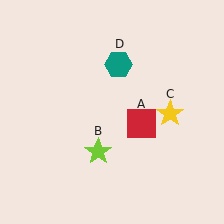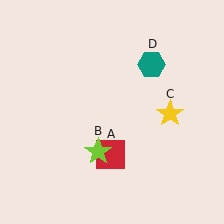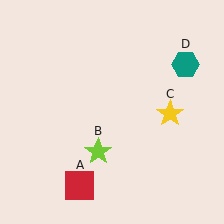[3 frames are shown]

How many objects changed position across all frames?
2 objects changed position: red square (object A), teal hexagon (object D).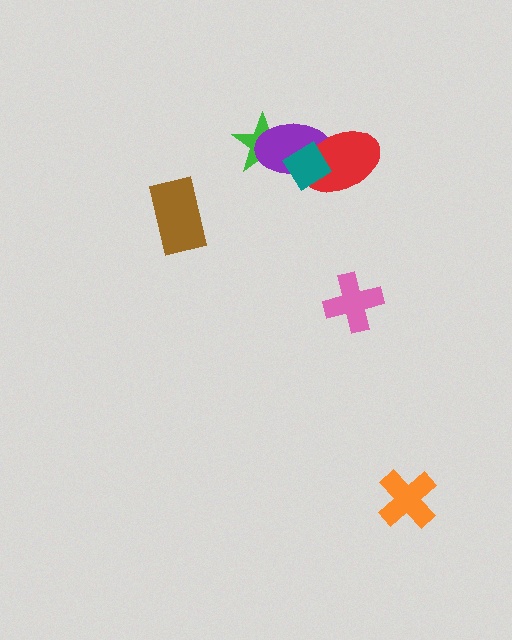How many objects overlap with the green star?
2 objects overlap with the green star.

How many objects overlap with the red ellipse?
2 objects overlap with the red ellipse.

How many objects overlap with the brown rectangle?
0 objects overlap with the brown rectangle.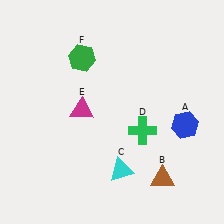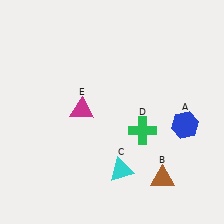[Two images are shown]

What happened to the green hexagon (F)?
The green hexagon (F) was removed in Image 2. It was in the top-left area of Image 1.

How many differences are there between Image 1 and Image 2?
There is 1 difference between the two images.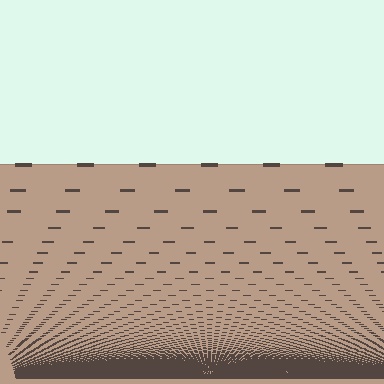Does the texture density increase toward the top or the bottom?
Density increases toward the bottom.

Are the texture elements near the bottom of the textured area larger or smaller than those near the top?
Smaller. The gradient is inverted — elements near the bottom are smaller and denser.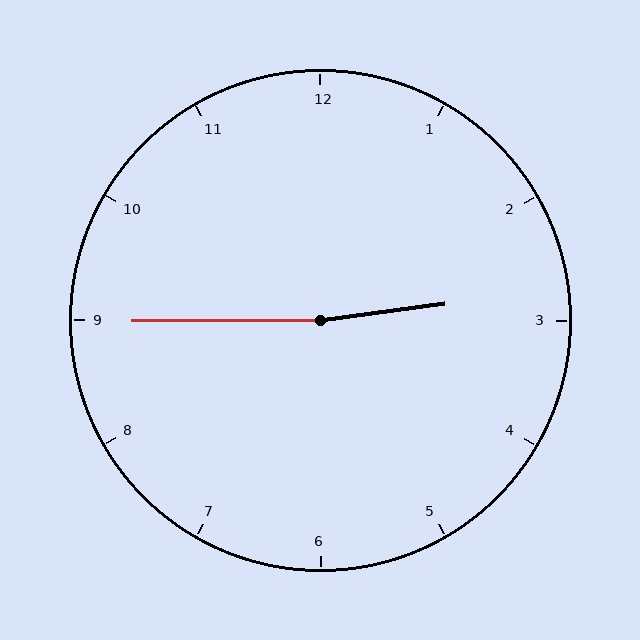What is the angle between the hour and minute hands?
Approximately 172 degrees.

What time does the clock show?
2:45.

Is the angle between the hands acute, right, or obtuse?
It is obtuse.